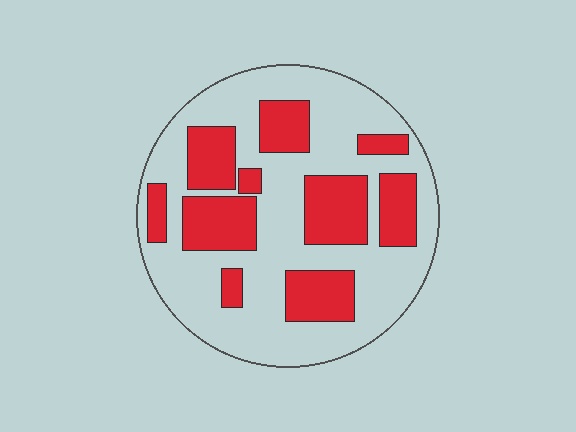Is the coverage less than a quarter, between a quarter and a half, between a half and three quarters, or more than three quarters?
Between a quarter and a half.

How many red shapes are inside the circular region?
10.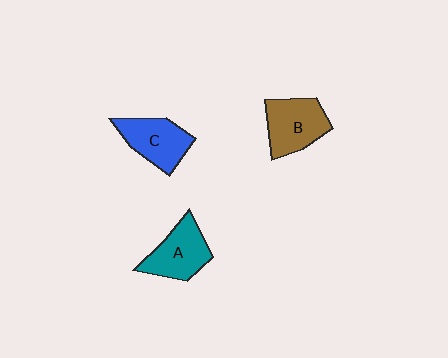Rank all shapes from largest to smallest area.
From largest to smallest: B (brown), C (blue), A (teal).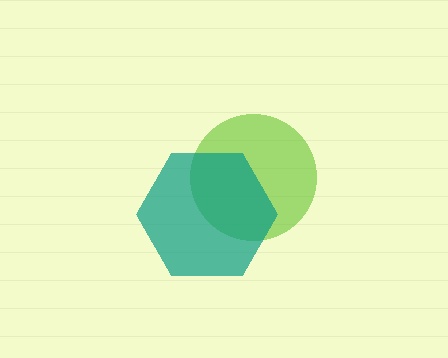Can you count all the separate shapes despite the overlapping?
Yes, there are 2 separate shapes.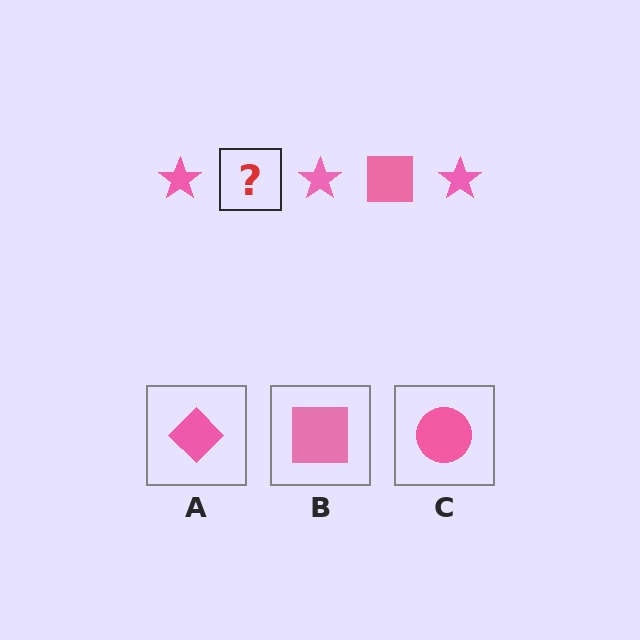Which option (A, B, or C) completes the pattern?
B.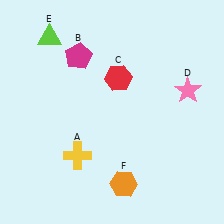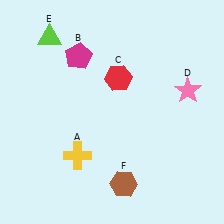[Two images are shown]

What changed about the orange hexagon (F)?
In Image 1, F is orange. In Image 2, it changed to brown.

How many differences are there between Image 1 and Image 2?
There is 1 difference between the two images.